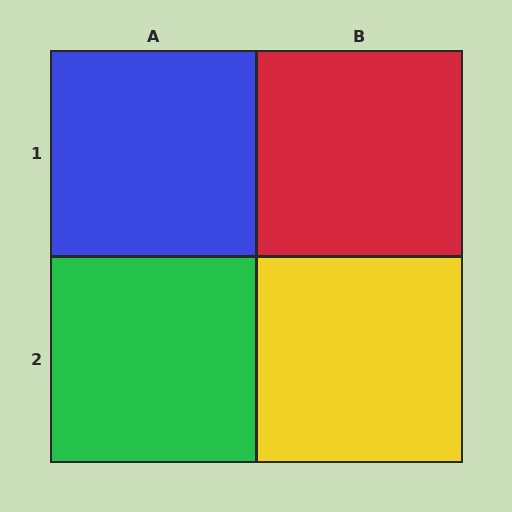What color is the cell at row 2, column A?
Green.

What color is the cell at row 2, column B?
Yellow.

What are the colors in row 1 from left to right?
Blue, red.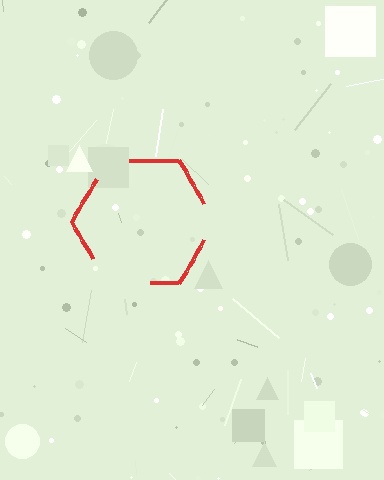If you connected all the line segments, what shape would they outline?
They would outline a hexagon.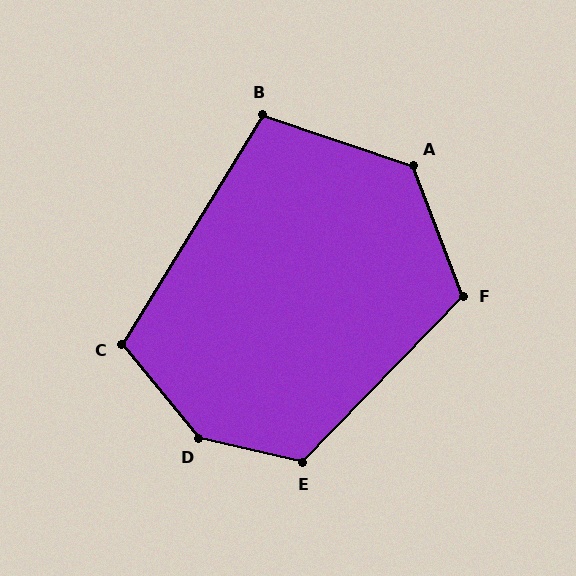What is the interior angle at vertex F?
Approximately 115 degrees (obtuse).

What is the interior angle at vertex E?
Approximately 121 degrees (obtuse).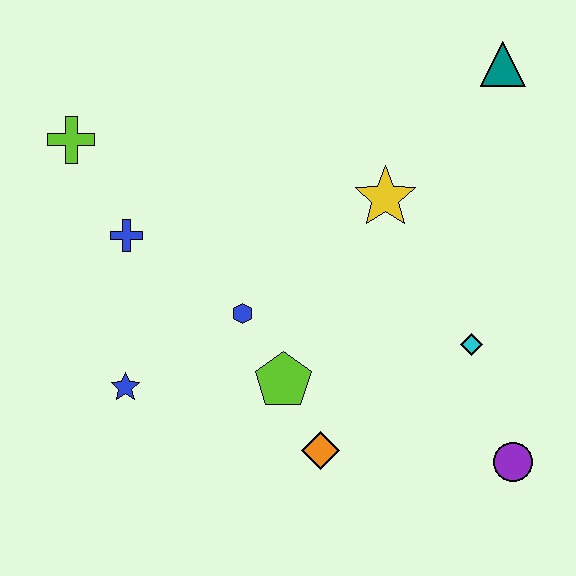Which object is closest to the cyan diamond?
The purple circle is closest to the cyan diamond.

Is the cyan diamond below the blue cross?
Yes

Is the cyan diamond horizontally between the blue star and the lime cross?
No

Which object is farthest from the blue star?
The teal triangle is farthest from the blue star.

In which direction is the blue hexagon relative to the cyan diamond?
The blue hexagon is to the left of the cyan diamond.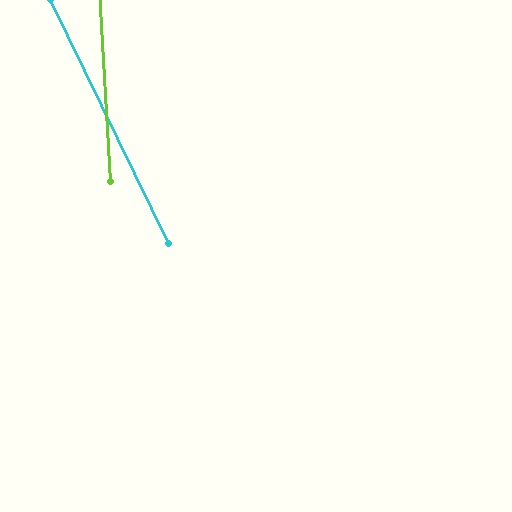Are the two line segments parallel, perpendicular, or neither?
Neither parallel nor perpendicular — they differ by about 23°.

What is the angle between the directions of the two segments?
Approximately 23 degrees.